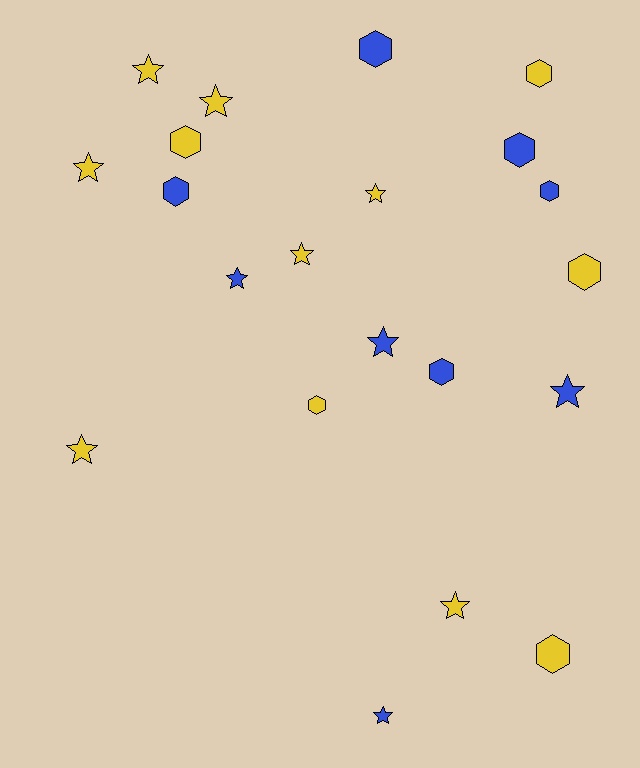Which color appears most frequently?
Yellow, with 12 objects.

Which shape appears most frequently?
Star, with 11 objects.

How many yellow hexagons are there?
There are 5 yellow hexagons.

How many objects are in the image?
There are 21 objects.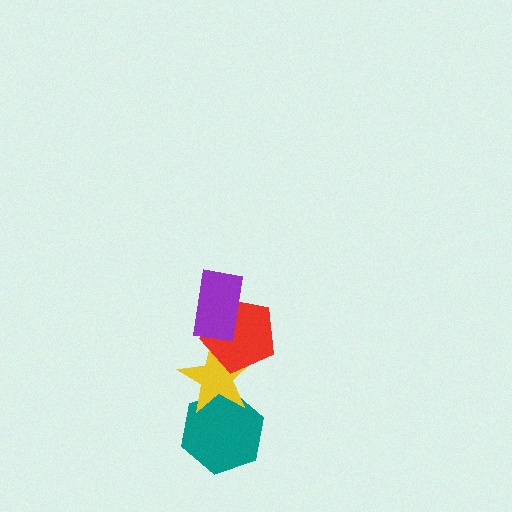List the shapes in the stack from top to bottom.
From top to bottom: the purple rectangle, the red pentagon, the yellow star, the teal hexagon.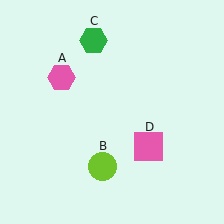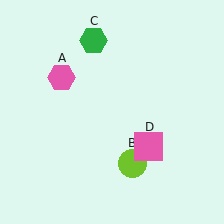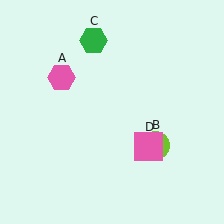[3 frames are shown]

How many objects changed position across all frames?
1 object changed position: lime circle (object B).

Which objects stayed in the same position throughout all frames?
Pink hexagon (object A) and green hexagon (object C) and pink square (object D) remained stationary.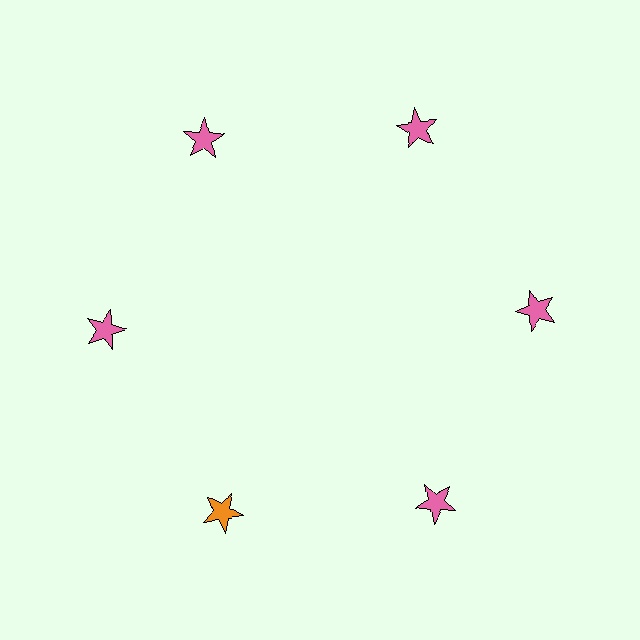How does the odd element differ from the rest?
It has a different color: orange instead of pink.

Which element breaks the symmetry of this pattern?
The orange star at roughly the 7 o'clock position breaks the symmetry. All other shapes are pink stars.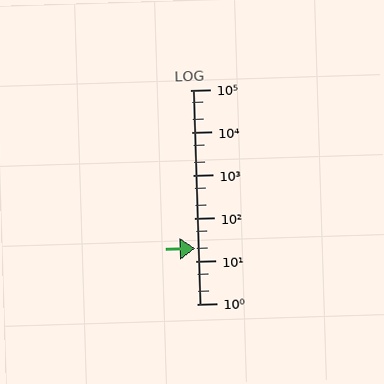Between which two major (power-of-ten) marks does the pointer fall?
The pointer is between 10 and 100.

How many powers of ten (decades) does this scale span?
The scale spans 5 decades, from 1 to 100000.